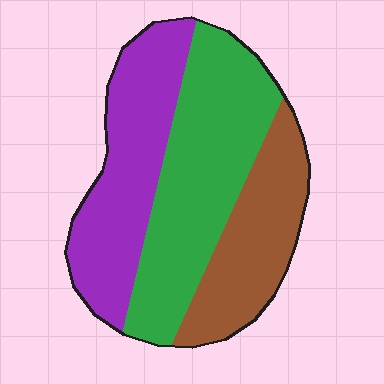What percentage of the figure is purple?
Purple takes up about one third (1/3) of the figure.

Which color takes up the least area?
Brown, at roughly 25%.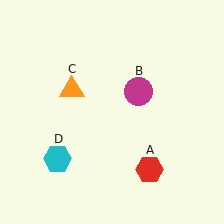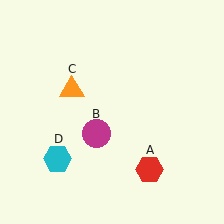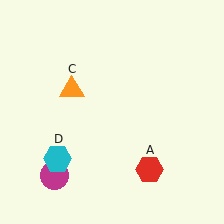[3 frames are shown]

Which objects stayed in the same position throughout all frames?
Red hexagon (object A) and orange triangle (object C) and cyan hexagon (object D) remained stationary.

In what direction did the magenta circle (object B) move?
The magenta circle (object B) moved down and to the left.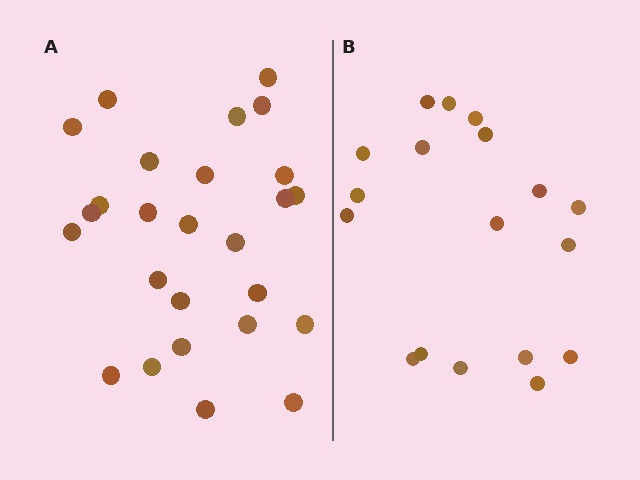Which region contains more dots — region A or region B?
Region A (the left region) has more dots.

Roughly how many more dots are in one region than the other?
Region A has roughly 8 or so more dots than region B.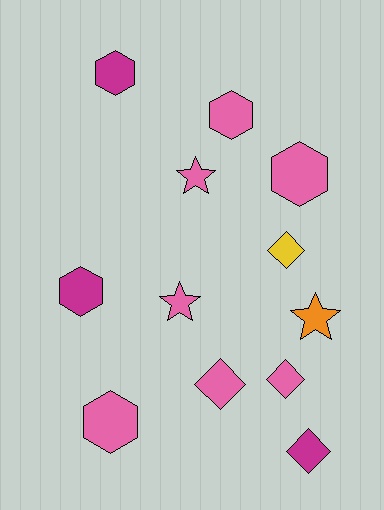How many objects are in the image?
There are 12 objects.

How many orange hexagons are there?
There are no orange hexagons.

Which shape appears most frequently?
Hexagon, with 5 objects.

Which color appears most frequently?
Pink, with 7 objects.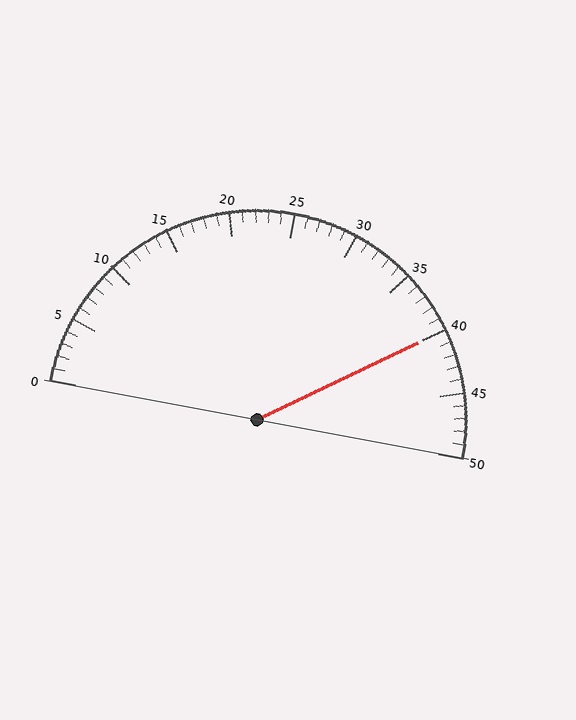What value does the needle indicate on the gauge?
The needle indicates approximately 40.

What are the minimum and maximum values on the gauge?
The gauge ranges from 0 to 50.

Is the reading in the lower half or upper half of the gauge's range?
The reading is in the upper half of the range (0 to 50).